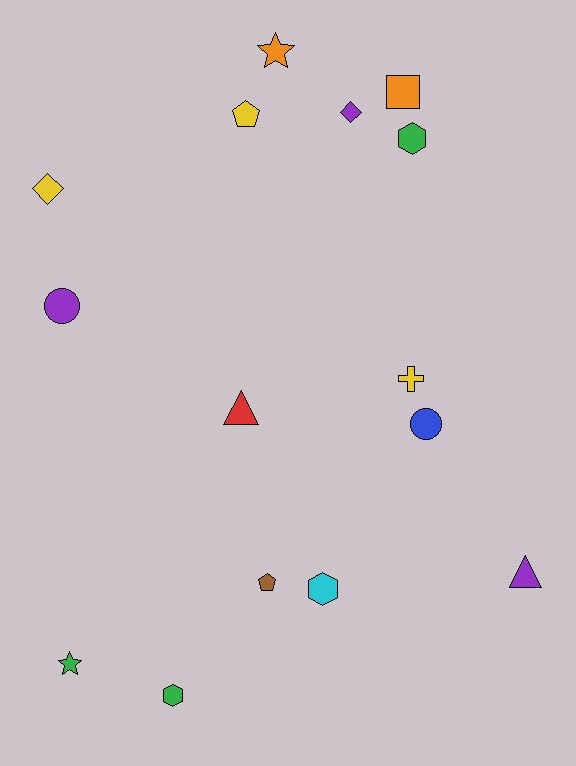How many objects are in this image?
There are 15 objects.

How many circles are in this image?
There are 2 circles.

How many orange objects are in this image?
There are 2 orange objects.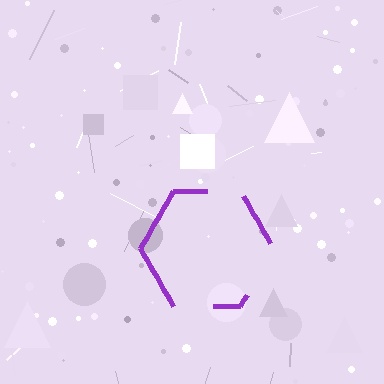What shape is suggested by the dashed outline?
The dashed outline suggests a hexagon.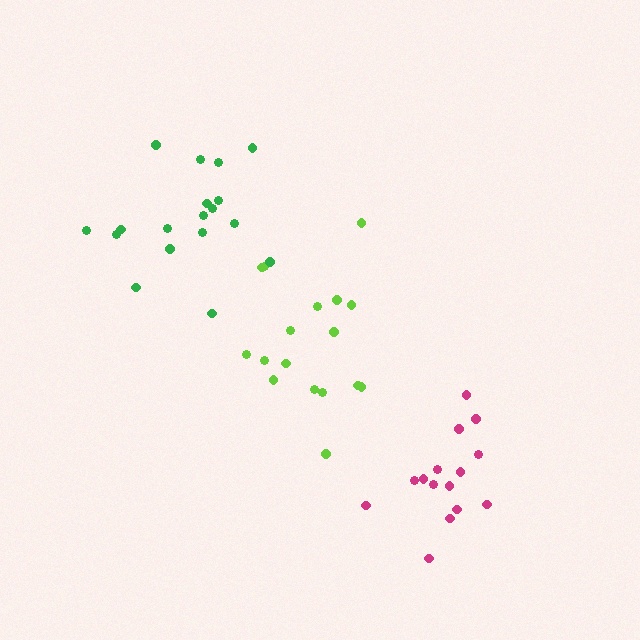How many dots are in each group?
Group 1: 17 dots, Group 2: 15 dots, Group 3: 18 dots (50 total).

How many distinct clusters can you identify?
There are 3 distinct clusters.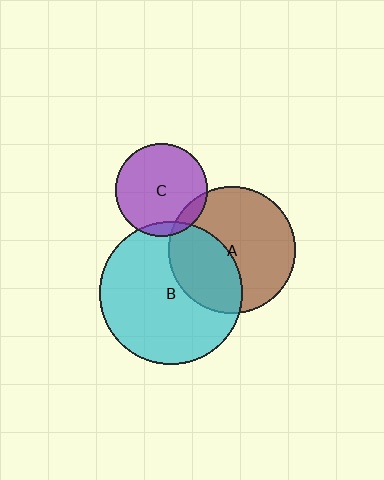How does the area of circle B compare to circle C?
Approximately 2.4 times.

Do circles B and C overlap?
Yes.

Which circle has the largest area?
Circle B (cyan).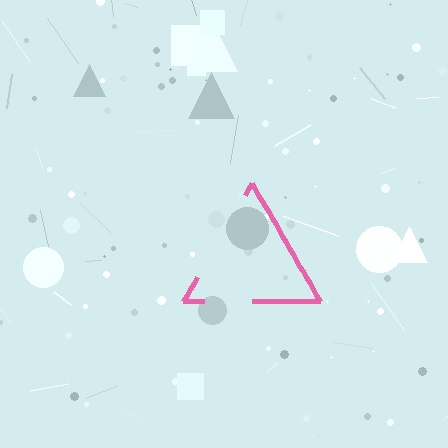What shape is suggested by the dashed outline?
The dashed outline suggests a triangle.